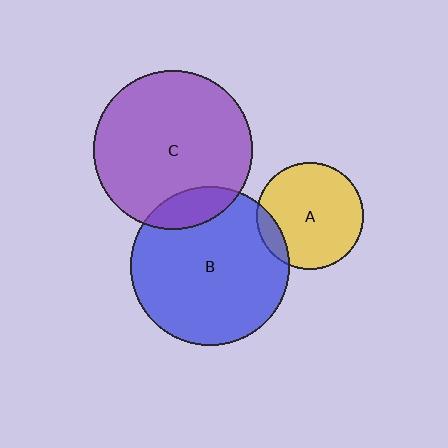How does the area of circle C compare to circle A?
Approximately 2.2 times.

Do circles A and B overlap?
Yes.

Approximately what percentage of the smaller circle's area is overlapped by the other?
Approximately 10%.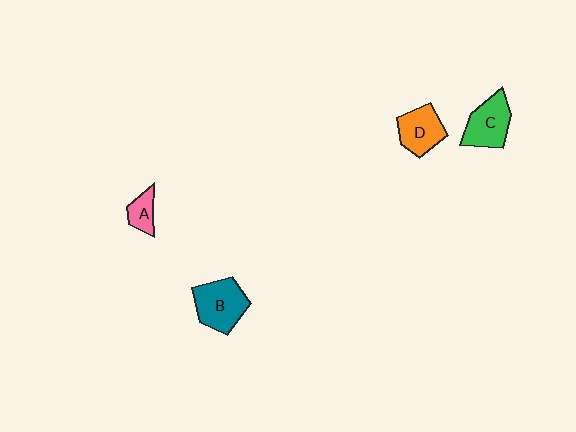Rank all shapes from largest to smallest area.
From largest to smallest: B (teal), C (green), D (orange), A (pink).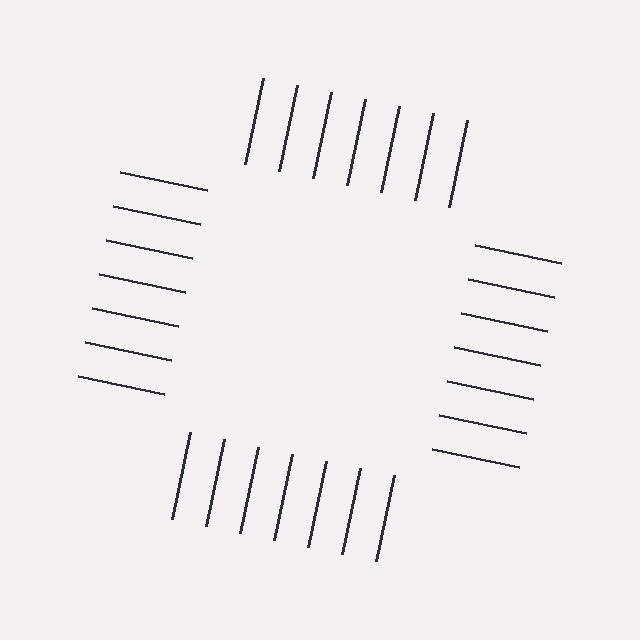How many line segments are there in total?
28 — 7 along each of the 4 edges.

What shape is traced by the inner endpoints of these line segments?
An illusory square — the line segments terminate on its edges but no continuous stroke is drawn.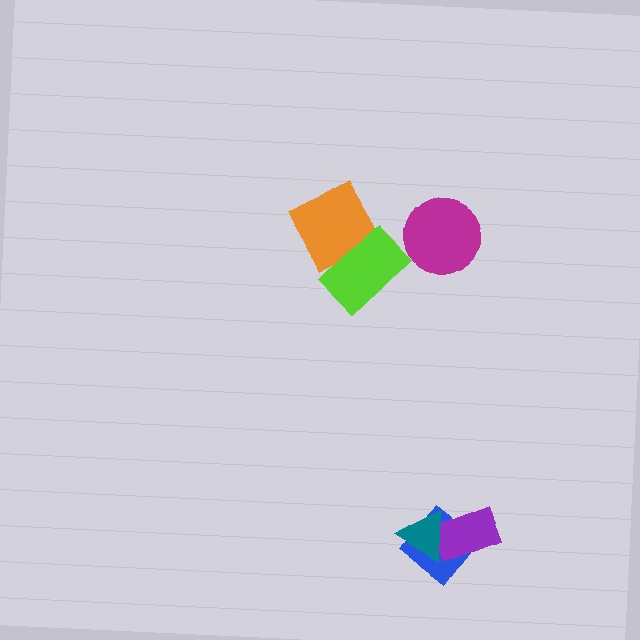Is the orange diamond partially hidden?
Yes, it is partially covered by another shape.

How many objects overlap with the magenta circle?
0 objects overlap with the magenta circle.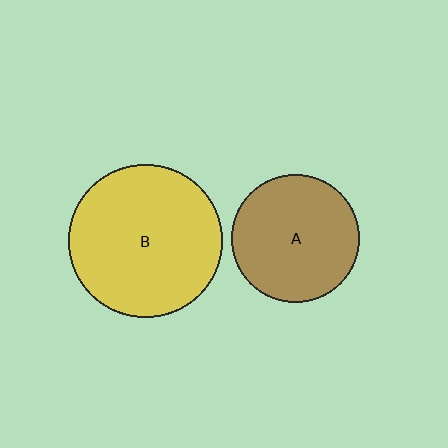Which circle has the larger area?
Circle B (yellow).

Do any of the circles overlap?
No, none of the circles overlap.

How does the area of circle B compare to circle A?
Approximately 1.5 times.